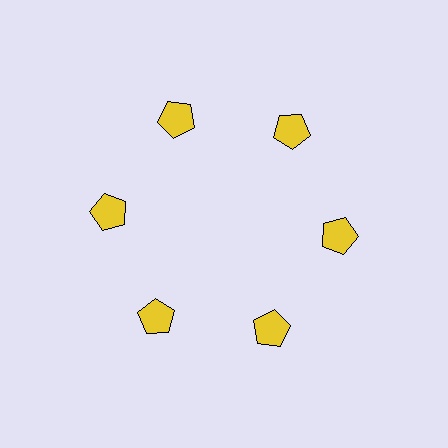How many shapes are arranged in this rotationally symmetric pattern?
There are 6 shapes, arranged in 6 groups of 1.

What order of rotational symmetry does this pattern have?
This pattern has 6-fold rotational symmetry.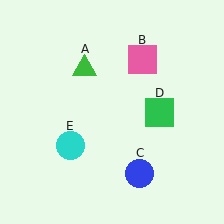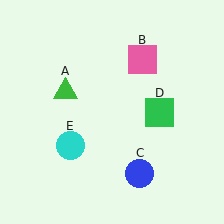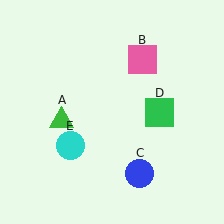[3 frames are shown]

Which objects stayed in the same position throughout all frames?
Pink square (object B) and blue circle (object C) and green square (object D) and cyan circle (object E) remained stationary.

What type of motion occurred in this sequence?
The green triangle (object A) rotated counterclockwise around the center of the scene.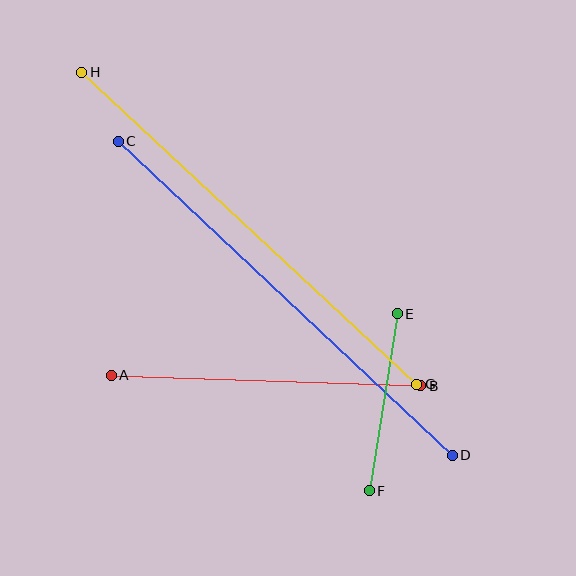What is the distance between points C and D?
The distance is approximately 459 pixels.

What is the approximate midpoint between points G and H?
The midpoint is at approximately (249, 228) pixels.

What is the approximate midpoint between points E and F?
The midpoint is at approximately (383, 402) pixels.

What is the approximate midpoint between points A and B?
The midpoint is at approximately (266, 381) pixels.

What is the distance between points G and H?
The distance is approximately 458 pixels.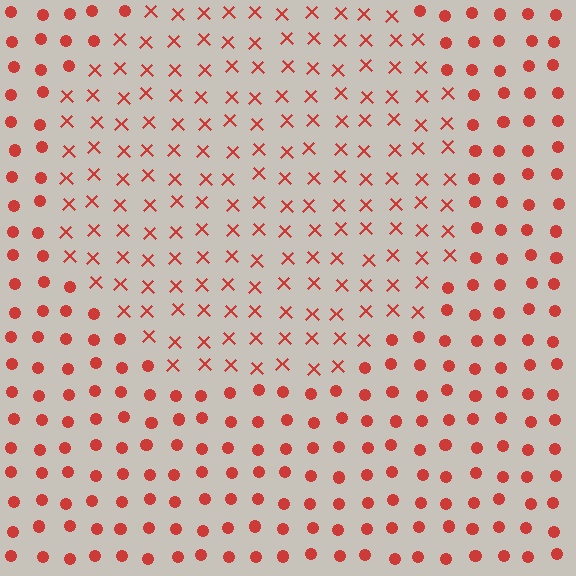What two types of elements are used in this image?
The image uses X marks inside the circle region and circles outside it.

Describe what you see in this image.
The image is filled with small red elements arranged in a uniform grid. A circle-shaped region contains X marks, while the surrounding area contains circles. The boundary is defined purely by the change in element shape.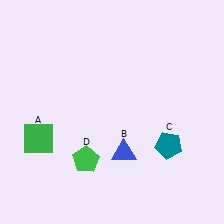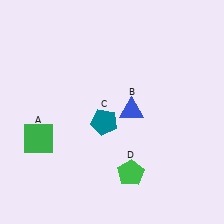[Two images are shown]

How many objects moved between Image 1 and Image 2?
3 objects moved between the two images.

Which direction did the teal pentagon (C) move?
The teal pentagon (C) moved left.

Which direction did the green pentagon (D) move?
The green pentagon (D) moved right.